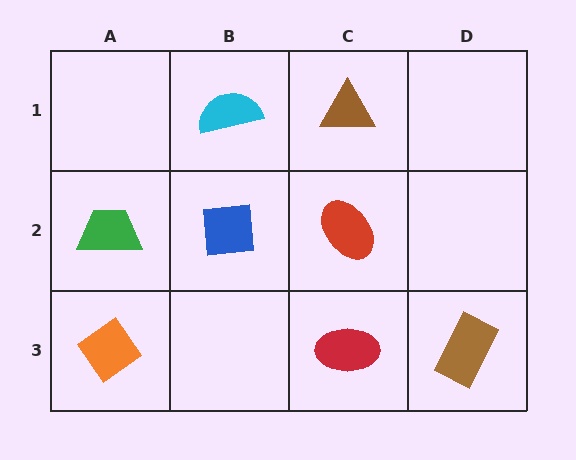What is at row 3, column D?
A brown rectangle.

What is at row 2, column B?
A blue square.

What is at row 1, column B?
A cyan semicircle.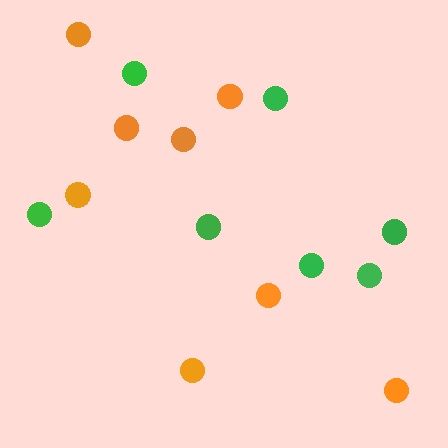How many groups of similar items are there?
There are 2 groups: one group of orange circles (8) and one group of green circles (7).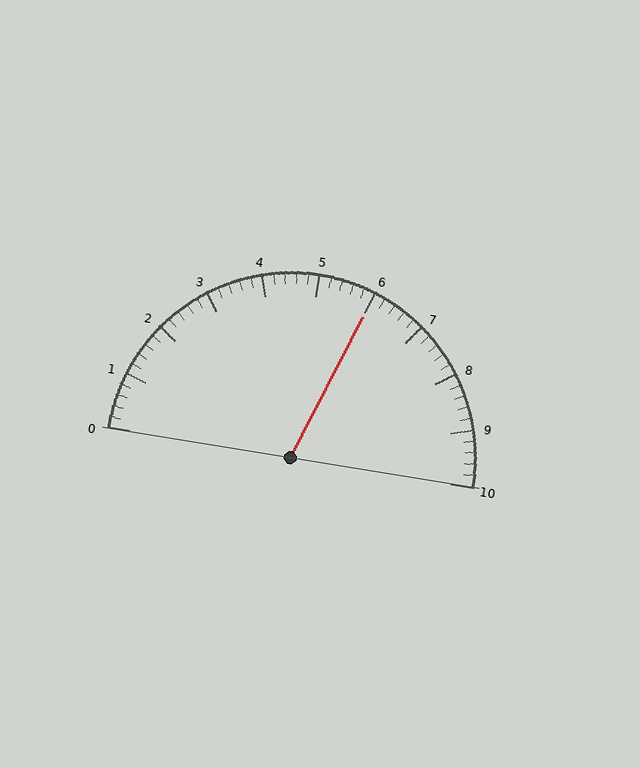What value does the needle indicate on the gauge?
The needle indicates approximately 6.0.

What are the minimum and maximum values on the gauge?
The gauge ranges from 0 to 10.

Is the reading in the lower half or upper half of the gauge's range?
The reading is in the upper half of the range (0 to 10).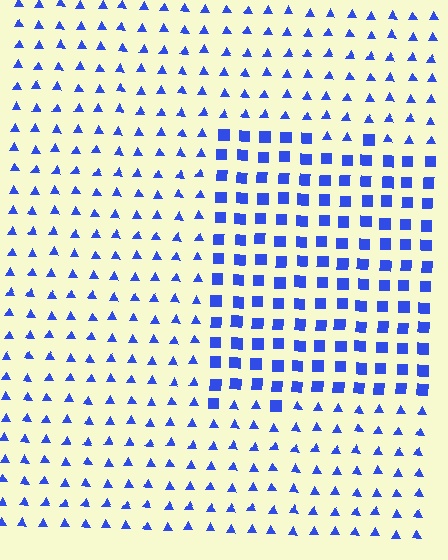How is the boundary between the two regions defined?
The boundary is defined by a change in element shape: squares inside vs. triangles outside. All elements share the same color and spacing.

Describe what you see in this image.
The image is filled with small blue elements arranged in a uniform grid. A rectangle-shaped region contains squares, while the surrounding area contains triangles. The boundary is defined purely by the change in element shape.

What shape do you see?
I see a rectangle.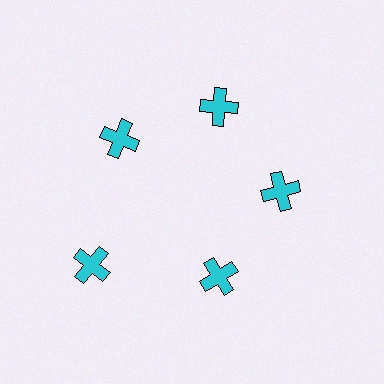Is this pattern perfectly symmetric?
No. The 5 cyan crosses are arranged in a ring, but one element near the 8 o'clock position is pushed outward from the center, breaking the 5-fold rotational symmetry.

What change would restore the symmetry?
The symmetry would be restored by moving it inward, back onto the ring so that all 5 crosses sit at equal angles and equal distance from the center.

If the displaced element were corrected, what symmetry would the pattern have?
It would have 5-fold rotational symmetry — the pattern would map onto itself every 72 degrees.